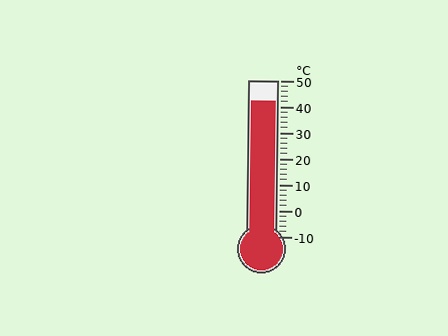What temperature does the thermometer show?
The thermometer shows approximately 42°C.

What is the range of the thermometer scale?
The thermometer scale ranges from -10°C to 50°C.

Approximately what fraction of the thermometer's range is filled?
The thermometer is filled to approximately 85% of its range.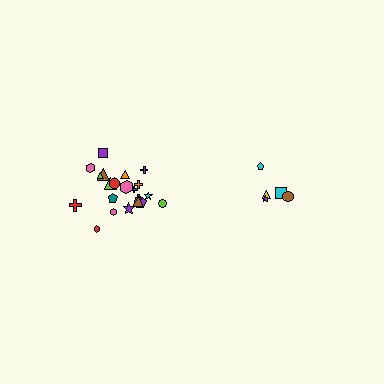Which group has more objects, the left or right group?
The left group.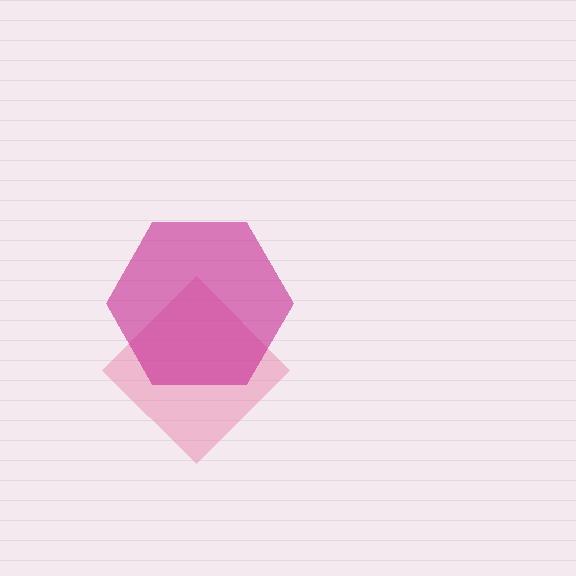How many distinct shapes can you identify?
There are 2 distinct shapes: a pink diamond, a magenta hexagon.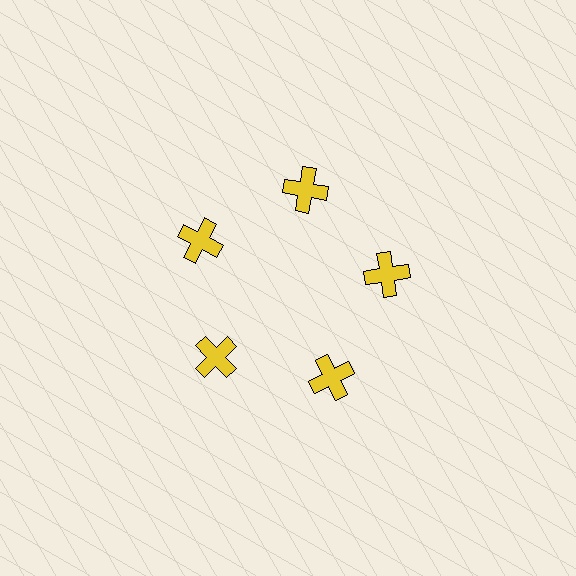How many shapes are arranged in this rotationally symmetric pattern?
There are 5 shapes, arranged in 5 groups of 1.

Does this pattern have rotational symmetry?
Yes, this pattern has 5-fold rotational symmetry. It looks the same after rotating 72 degrees around the center.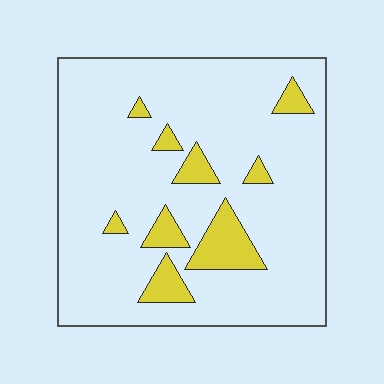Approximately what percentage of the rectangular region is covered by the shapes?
Approximately 15%.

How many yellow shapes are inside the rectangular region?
9.